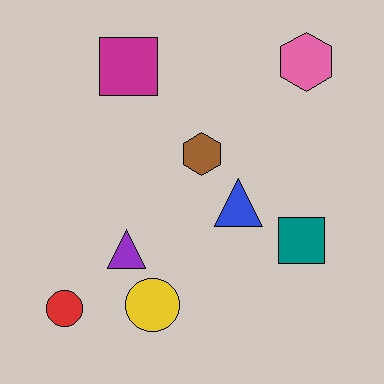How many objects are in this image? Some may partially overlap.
There are 8 objects.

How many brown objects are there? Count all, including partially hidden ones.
There is 1 brown object.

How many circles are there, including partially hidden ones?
There are 2 circles.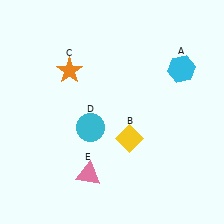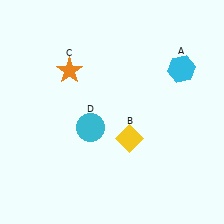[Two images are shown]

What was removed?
The pink triangle (E) was removed in Image 2.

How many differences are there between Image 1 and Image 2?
There is 1 difference between the two images.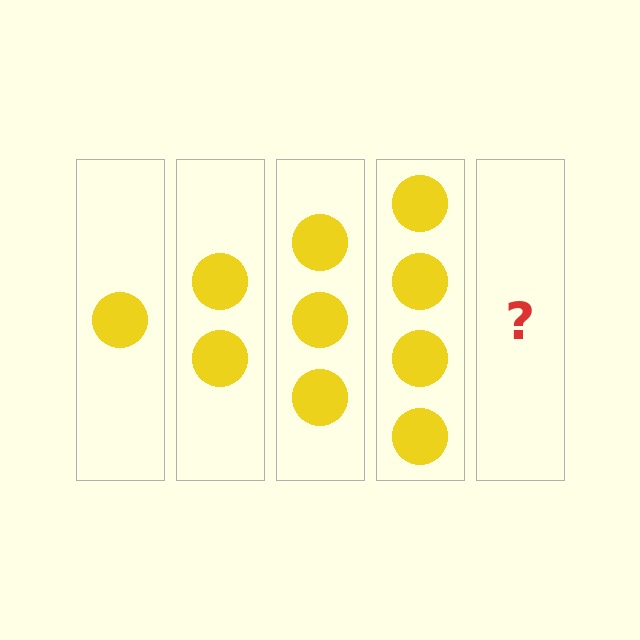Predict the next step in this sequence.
The next step is 5 circles.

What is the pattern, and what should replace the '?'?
The pattern is that each step adds one more circle. The '?' should be 5 circles.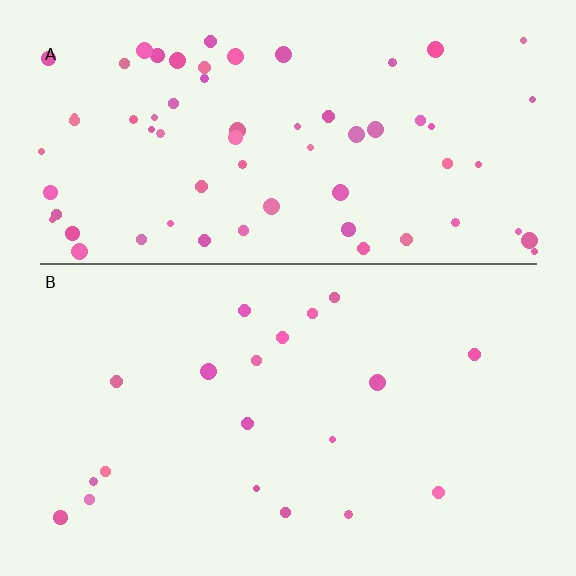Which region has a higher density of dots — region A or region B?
A (the top).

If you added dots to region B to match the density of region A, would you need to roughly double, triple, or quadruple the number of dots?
Approximately triple.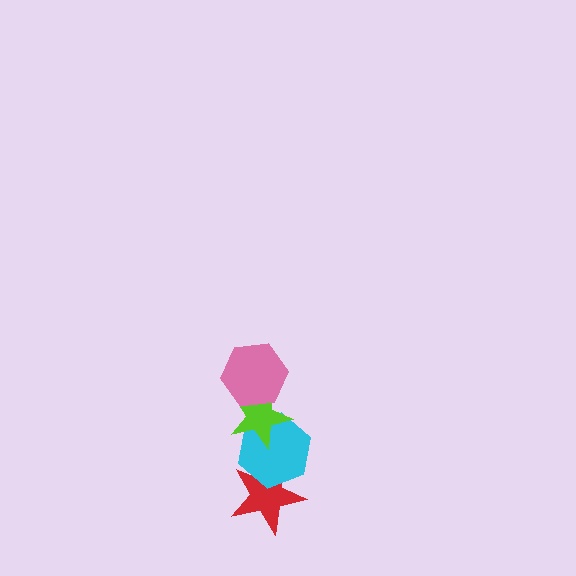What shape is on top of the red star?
The cyan hexagon is on top of the red star.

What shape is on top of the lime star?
The pink hexagon is on top of the lime star.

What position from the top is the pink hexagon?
The pink hexagon is 1st from the top.